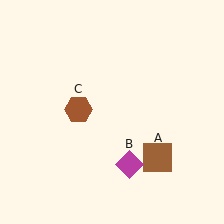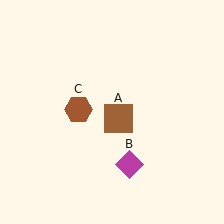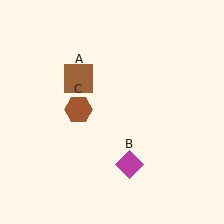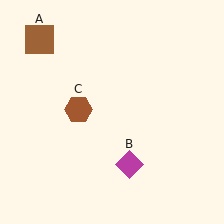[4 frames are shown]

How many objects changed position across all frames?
1 object changed position: brown square (object A).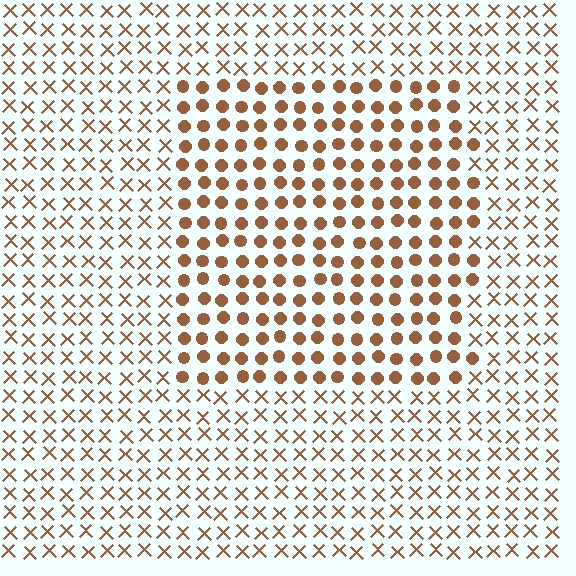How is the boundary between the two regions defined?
The boundary is defined by a change in element shape: circles inside vs. X marks outside. All elements share the same color and spacing.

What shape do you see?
I see a rectangle.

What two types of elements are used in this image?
The image uses circles inside the rectangle region and X marks outside it.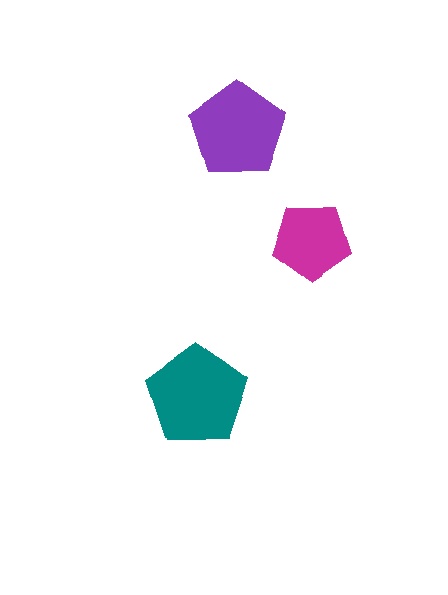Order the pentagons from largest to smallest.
the teal one, the purple one, the magenta one.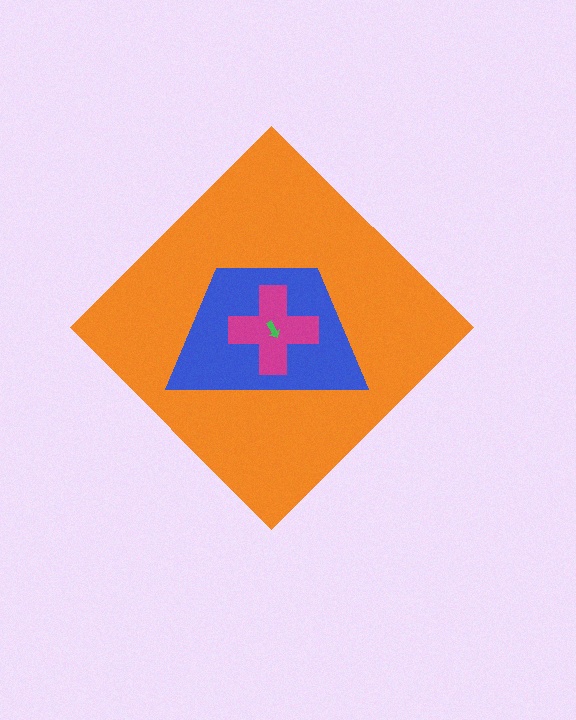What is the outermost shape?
The orange diamond.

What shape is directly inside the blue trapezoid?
The magenta cross.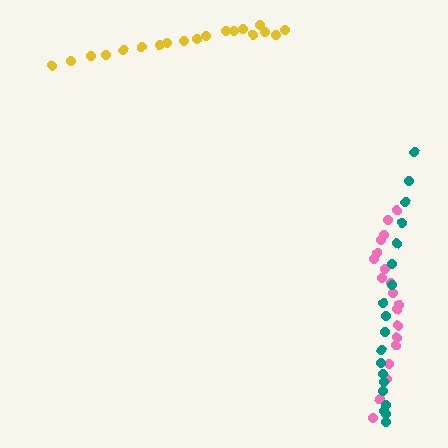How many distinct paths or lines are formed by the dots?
There are 3 distinct paths.